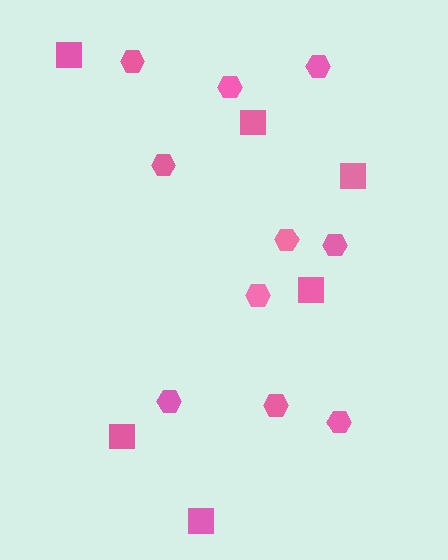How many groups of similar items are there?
There are 2 groups: one group of hexagons (10) and one group of squares (6).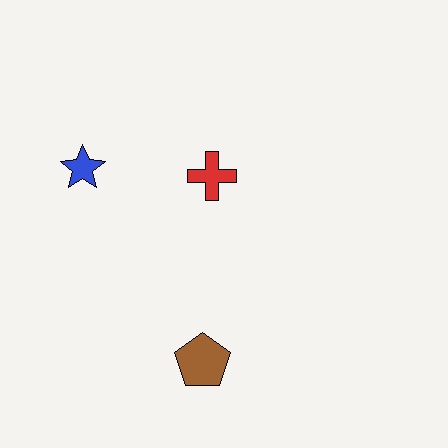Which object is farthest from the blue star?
The brown pentagon is farthest from the blue star.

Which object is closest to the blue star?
The red cross is closest to the blue star.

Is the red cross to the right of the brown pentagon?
Yes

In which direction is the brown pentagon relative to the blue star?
The brown pentagon is below the blue star.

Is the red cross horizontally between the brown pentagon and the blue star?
No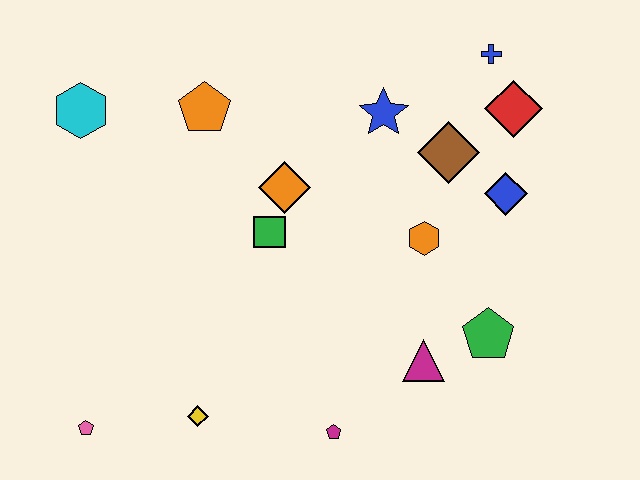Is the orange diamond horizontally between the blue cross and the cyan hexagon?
Yes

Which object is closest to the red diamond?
The blue cross is closest to the red diamond.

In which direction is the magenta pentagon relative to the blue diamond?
The magenta pentagon is below the blue diamond.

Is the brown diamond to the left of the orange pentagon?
No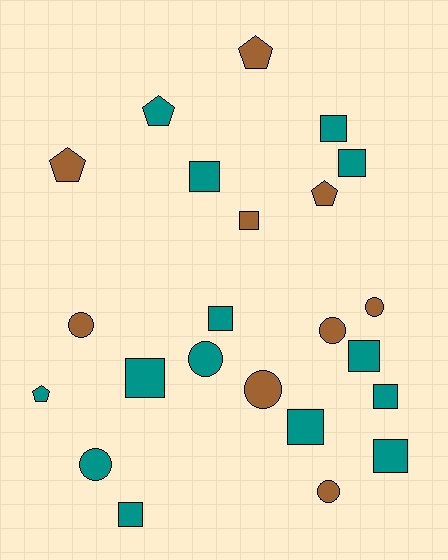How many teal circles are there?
There are 2 teal circles.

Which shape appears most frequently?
Square, with 11 objects.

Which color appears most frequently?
Teal, with 14 objects.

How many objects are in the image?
There are 23 objects.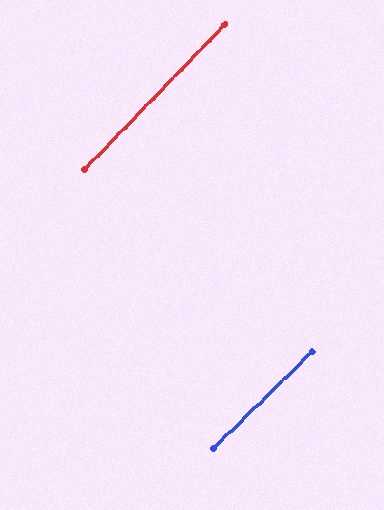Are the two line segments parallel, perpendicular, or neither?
Parallel — their directions differ by only 1.5°.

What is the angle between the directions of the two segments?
Approximately 2 degrees.